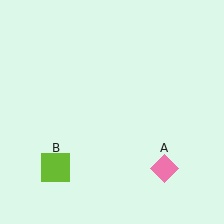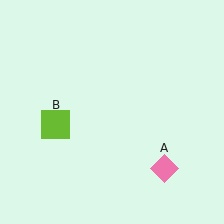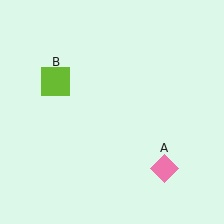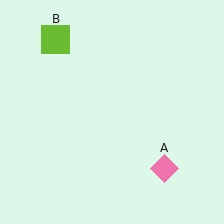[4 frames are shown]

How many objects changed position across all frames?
1 object changed position: lime square (object B).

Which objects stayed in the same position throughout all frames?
Pink diamond (object A) remained stationary.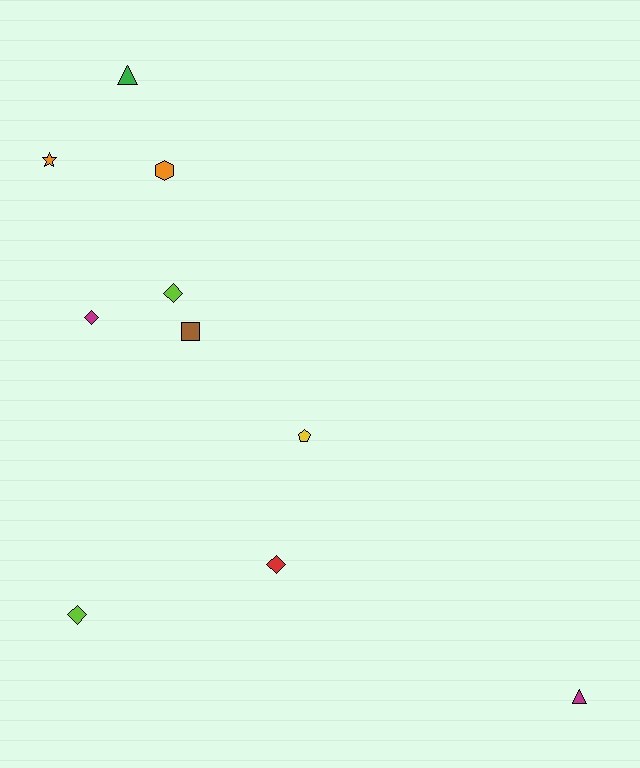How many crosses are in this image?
There are no crosses.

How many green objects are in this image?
There is 1 green object.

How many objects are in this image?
There are 10 objects.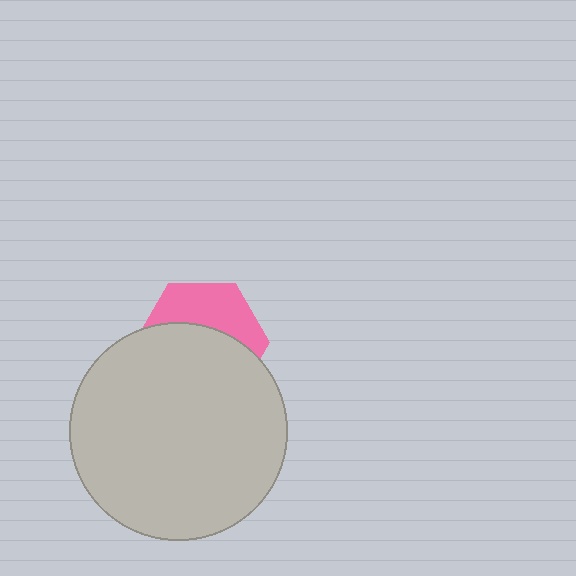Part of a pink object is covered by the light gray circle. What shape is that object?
It is a hexagon.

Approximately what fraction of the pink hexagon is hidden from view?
Roughly 62% of the pink hexagon is hidden behind the light gray circle.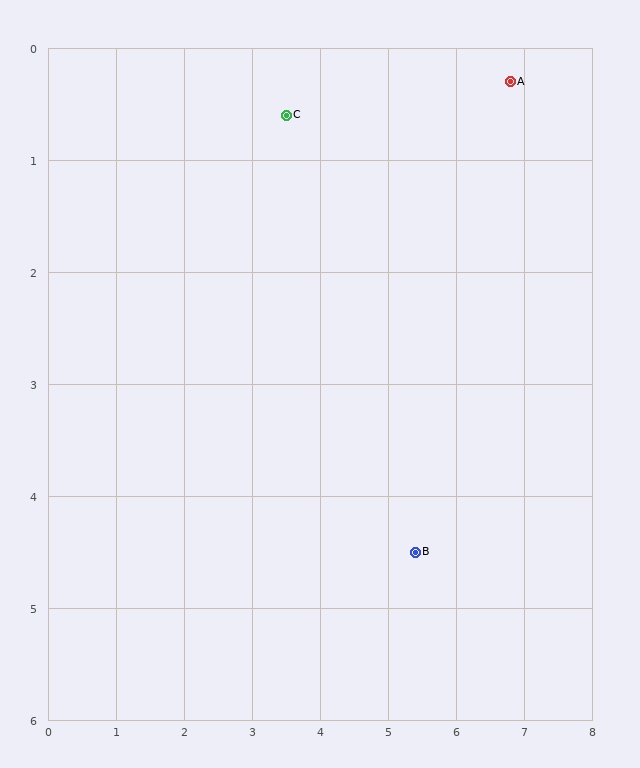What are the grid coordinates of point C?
Point C is at approximately (3.5, 0.6).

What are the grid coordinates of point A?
Point A is at approximately (6.8, 0.3).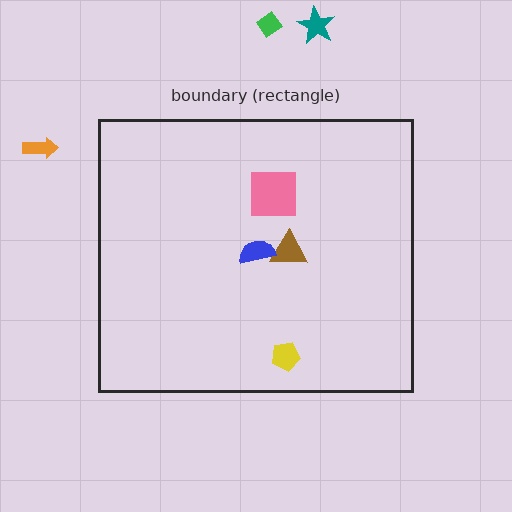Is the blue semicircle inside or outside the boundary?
Inside.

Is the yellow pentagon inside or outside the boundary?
Inside.